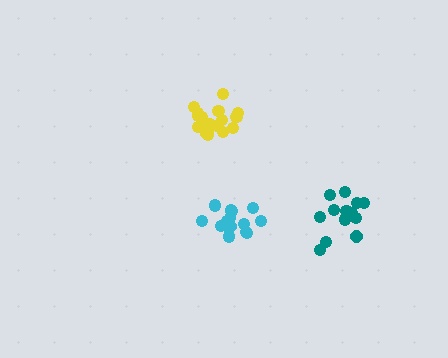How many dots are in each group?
Group 1: 14 dots, Group 2: 17 dots, Group 3: 15 dots (46 total).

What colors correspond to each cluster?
The clusters are colored: teal, yellow, cyan.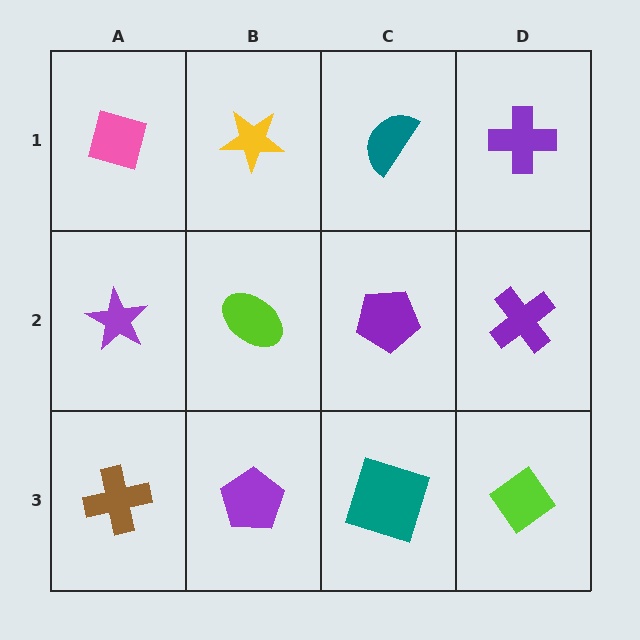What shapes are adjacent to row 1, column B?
A lime ellipse (row 2, column B), a pink square (row 1, column A), a teal semicircle (row 1, column C).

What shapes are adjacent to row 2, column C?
A teal semicircle (row 1, column C), a teal square (row 3, column C), a lime ellipse (row 2, column B), a purple cross (row 2, column D).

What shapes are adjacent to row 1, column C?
A purple pentagon (row 2, column C), a yellow star (row 1, column B), a purple cross (row 1, column D).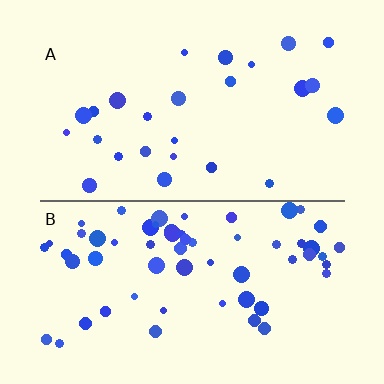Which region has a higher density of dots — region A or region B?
B (the bottom).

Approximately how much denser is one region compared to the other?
Approximately 2.3× — region B over region A.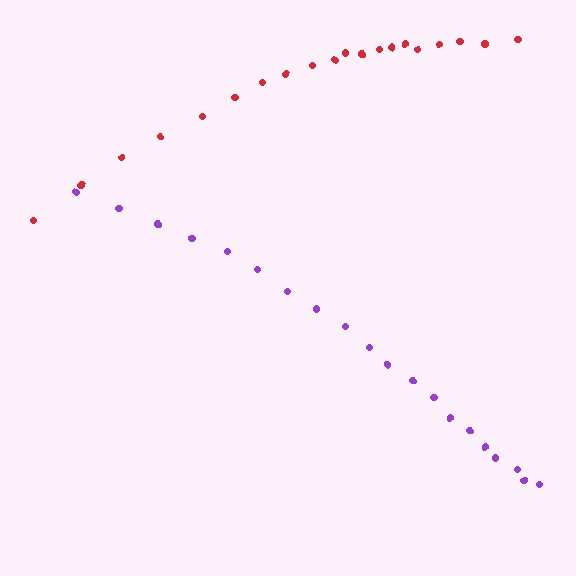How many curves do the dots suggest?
There are 2 distinct paths.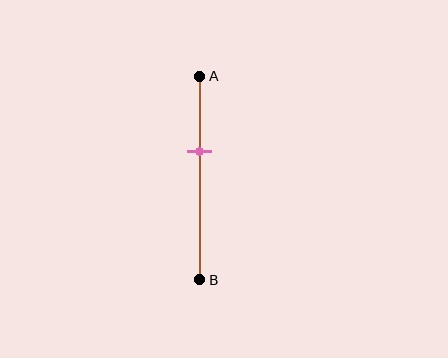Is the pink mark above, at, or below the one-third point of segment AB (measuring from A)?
The pink mark is below the one-third point of segment AB.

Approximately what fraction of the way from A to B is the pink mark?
The pink mark is approximately 35% of the way from A to B.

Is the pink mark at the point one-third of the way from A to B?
No, the mark is at about 35% from A, not at the 33% one-third point.